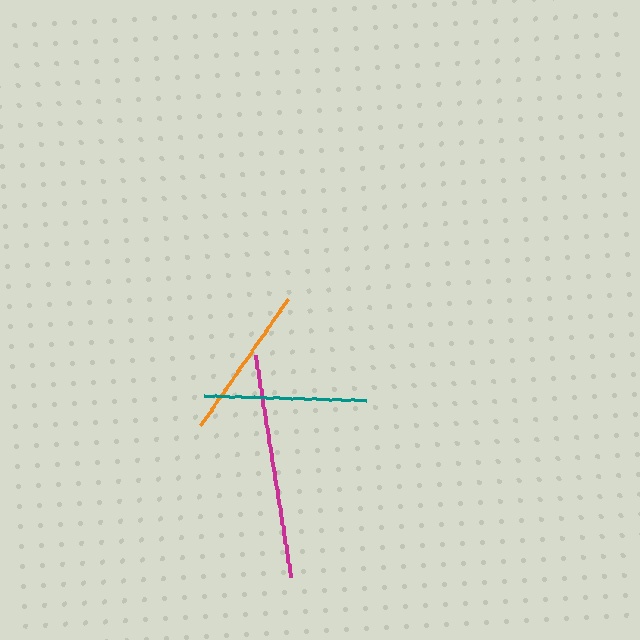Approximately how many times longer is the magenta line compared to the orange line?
The magenta line is approximately 1.5 times the length of the orange line.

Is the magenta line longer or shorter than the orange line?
The magenta line is longer than the orange line.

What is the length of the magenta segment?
The magenta segment is approximately 225 pixels long.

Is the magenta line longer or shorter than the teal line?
The magenta line is longer than the teal line.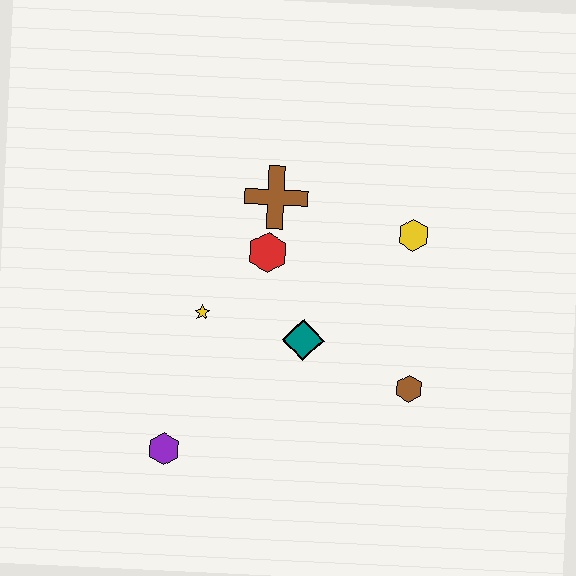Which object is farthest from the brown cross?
The purple hexagon is farthest from the brown cross.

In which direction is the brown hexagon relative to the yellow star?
The brown hexagon is to the right of the yellow star.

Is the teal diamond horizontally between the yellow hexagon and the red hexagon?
Yes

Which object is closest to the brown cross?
The red hexagon is closest to the brown cross.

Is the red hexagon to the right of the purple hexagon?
Yes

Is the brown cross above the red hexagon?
Yes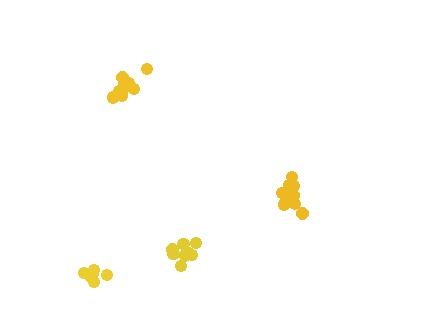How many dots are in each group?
Group 1: 11 dots, Group 2: 11 dots, Group 3: 6 dots, Group 4: 8 dots (36 total).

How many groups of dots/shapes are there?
There are 4 groups.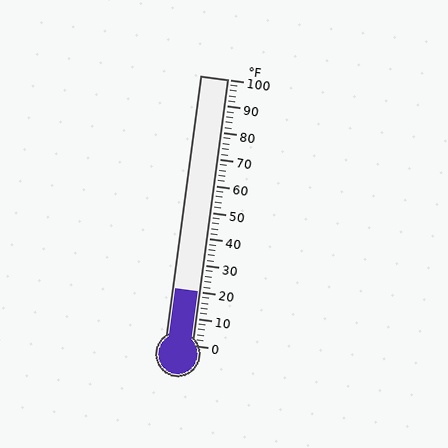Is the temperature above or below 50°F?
The temperature is below 50°F.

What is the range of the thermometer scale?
The thermometer scale ranges from 0°F to 100°F.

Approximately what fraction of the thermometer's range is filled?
The thermometer is filled to approximately 20% of its range.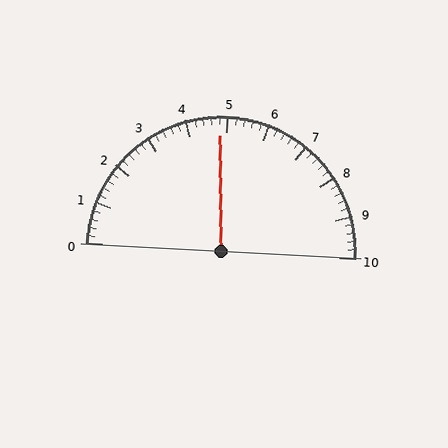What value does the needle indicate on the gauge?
The needle indicates approximately 4.8.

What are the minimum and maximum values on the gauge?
The gauge ranges from 0 to 10.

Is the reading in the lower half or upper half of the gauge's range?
The reading is in the lower half of the range (0 to 10).